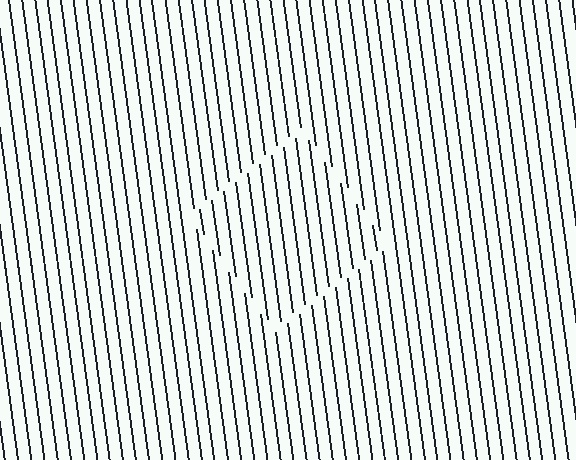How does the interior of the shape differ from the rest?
The interior of the shape contains the same grating, shifted by half a period — the contour is defined by the phase discontinuity where line-ends from the inner and outer gratings abut.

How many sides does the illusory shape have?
4 sides — the line-ends trace a square.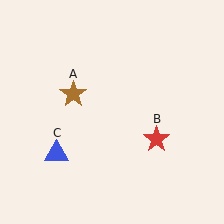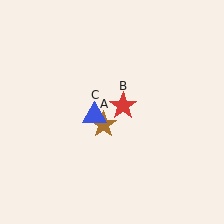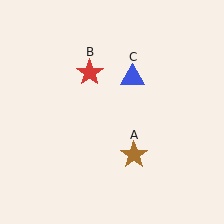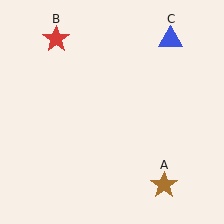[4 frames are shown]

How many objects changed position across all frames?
3 objects changed position: brown star (object A), red star (object B), blue triangle (object C).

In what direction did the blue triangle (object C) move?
The blue triangle (object C) moved up and to the right.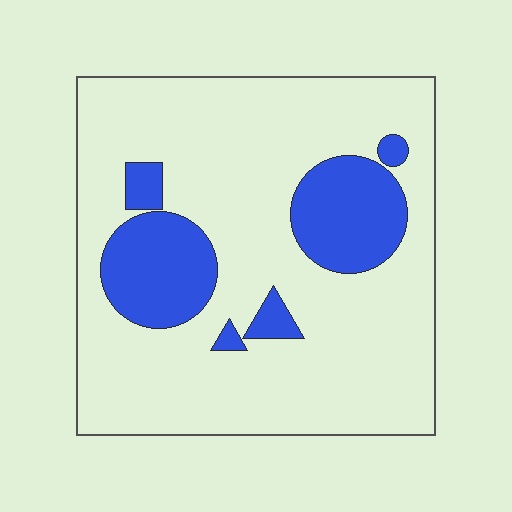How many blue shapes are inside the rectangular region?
6.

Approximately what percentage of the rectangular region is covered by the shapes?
Approximately 20%.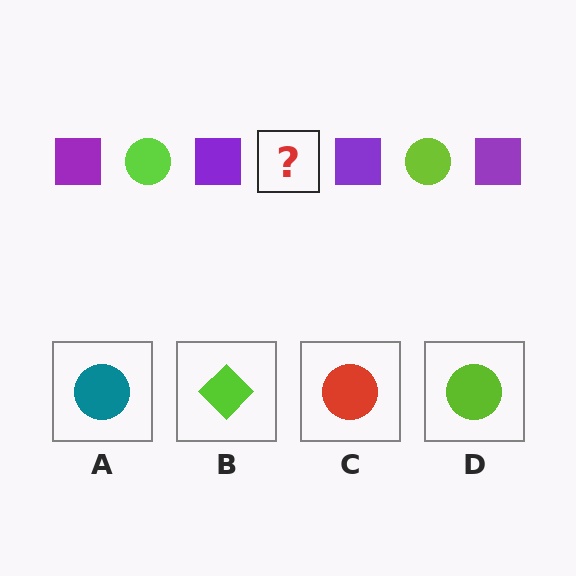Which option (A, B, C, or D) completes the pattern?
D.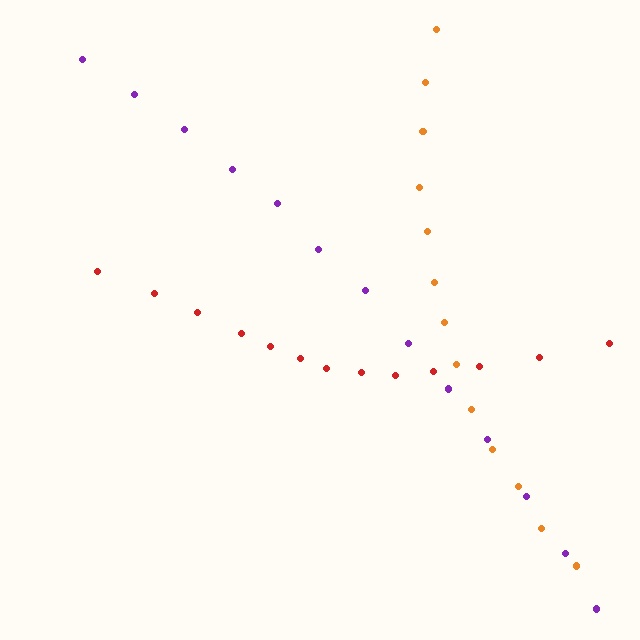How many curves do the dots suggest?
There are 3 distinct paths.